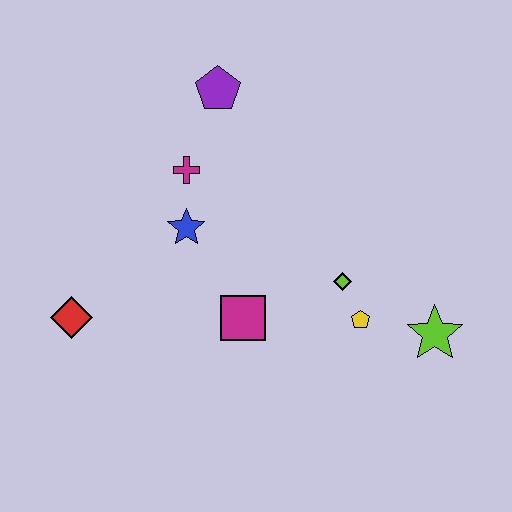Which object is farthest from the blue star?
The lime star is farthest from the blue star.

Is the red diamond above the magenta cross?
No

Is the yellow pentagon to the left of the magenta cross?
No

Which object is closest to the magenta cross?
The blue star is closest to the magenta cross.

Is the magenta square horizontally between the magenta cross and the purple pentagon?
No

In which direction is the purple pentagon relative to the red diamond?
The purple pentagon is above the red diamond.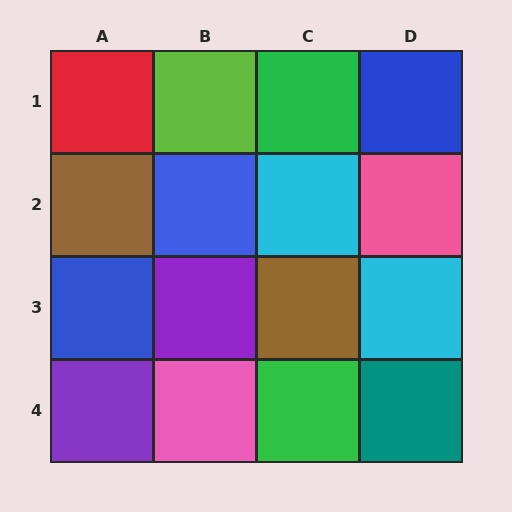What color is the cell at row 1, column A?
Red.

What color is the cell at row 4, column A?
Purple.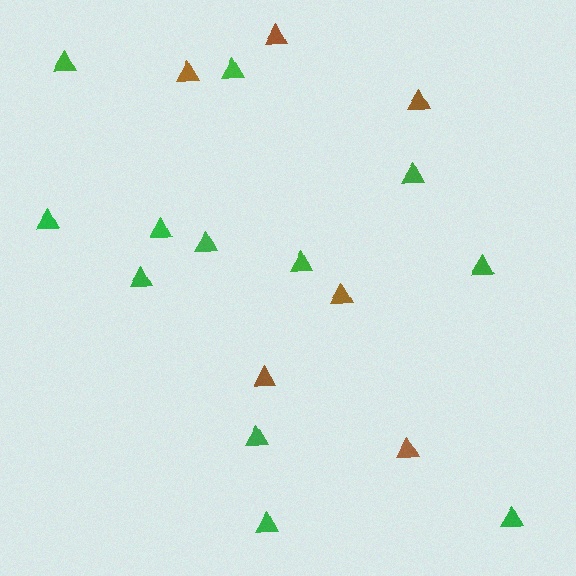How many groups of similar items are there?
There are 2 groups: one group of brown triangles (6) and one group of green triangles (12).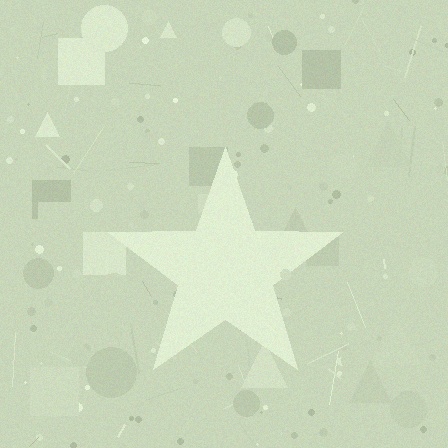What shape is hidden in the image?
A star is hidden in the image.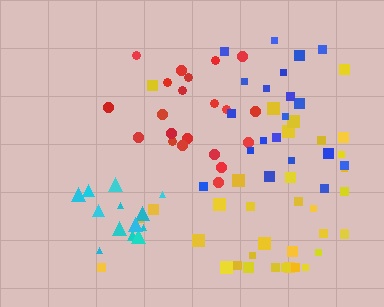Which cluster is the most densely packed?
Cyan.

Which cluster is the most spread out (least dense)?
Yellow.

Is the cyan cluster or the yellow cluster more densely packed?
Cyan.